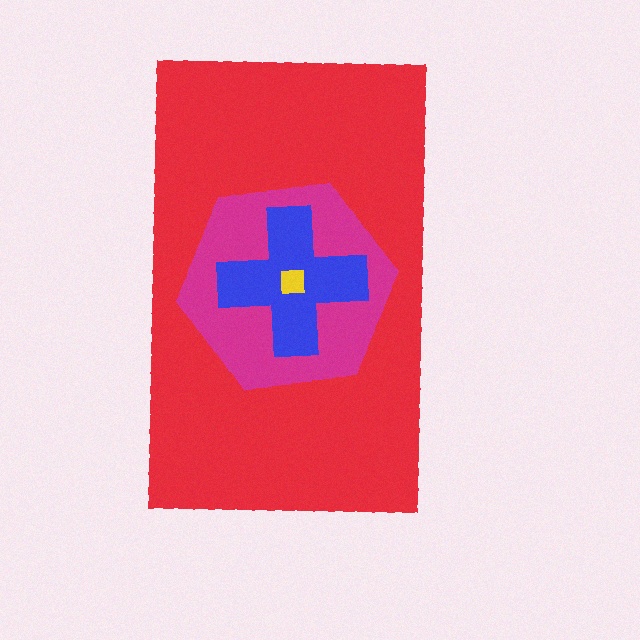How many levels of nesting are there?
4.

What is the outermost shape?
The red rectangle.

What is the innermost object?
The yellow square.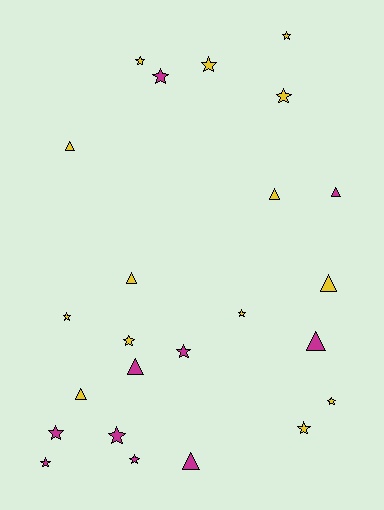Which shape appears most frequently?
Star, with 15 objects.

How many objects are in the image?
There are 24 objects.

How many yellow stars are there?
There are 9 yellow stars.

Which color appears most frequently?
Yellow, with 14 objects.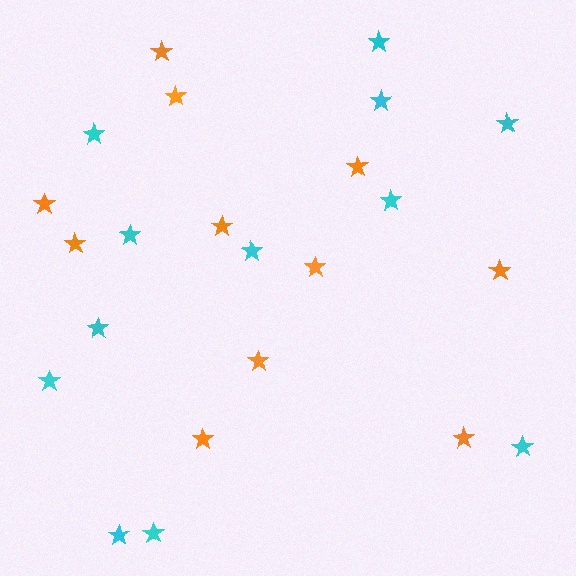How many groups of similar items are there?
There are 2 groups: one group of orange stars (11) and one group of cyan stars (12).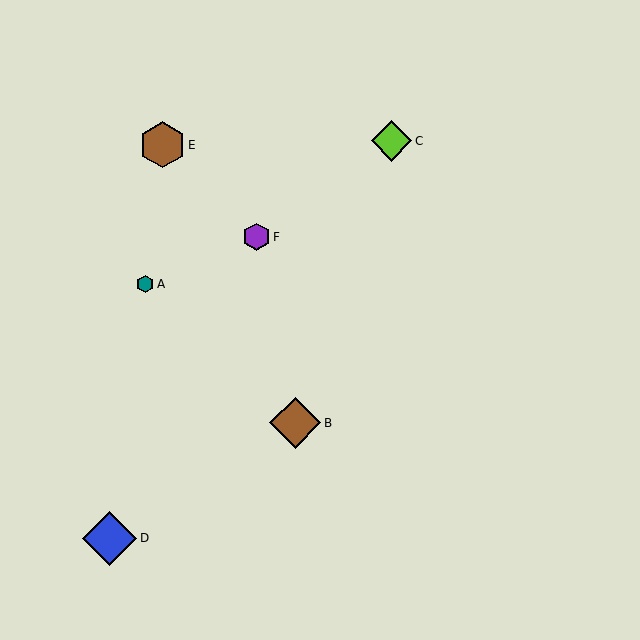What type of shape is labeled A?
Shape A is a teal hexagon.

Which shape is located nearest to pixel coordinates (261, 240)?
The purple hexagon (labeled F) at (256, 237) is nearest to that location.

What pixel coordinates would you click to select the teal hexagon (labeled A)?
Click at (145, 284) to select the teal hexagon A.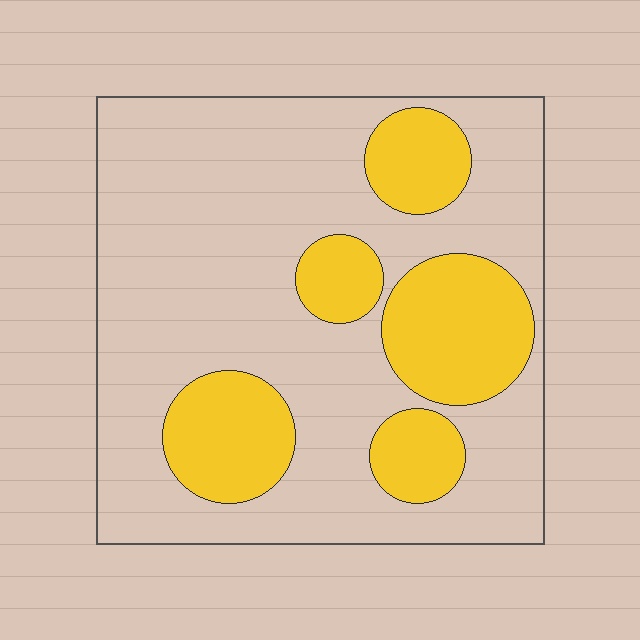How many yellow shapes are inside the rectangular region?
5.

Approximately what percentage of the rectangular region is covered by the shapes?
Approximately 25%.